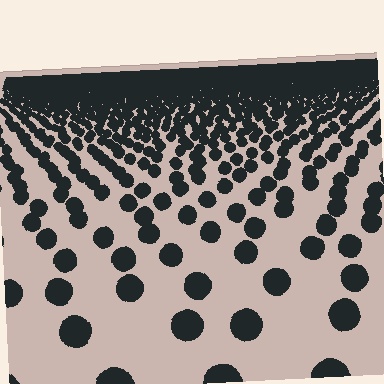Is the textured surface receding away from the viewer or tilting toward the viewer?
The surface is receding away from the viewer. Texture elements get smaller and denser toward the top.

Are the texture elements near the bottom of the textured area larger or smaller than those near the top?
Larger. Near the bottom, elements are closer to the viewer and appear at a bigger on-screen size.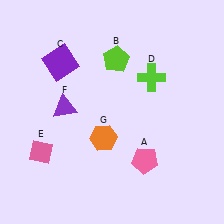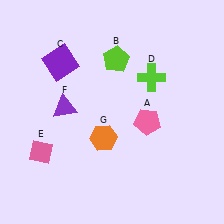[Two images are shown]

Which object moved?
The pink pentagon (A) moved up.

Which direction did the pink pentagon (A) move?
The pink pentagon (A) moved up.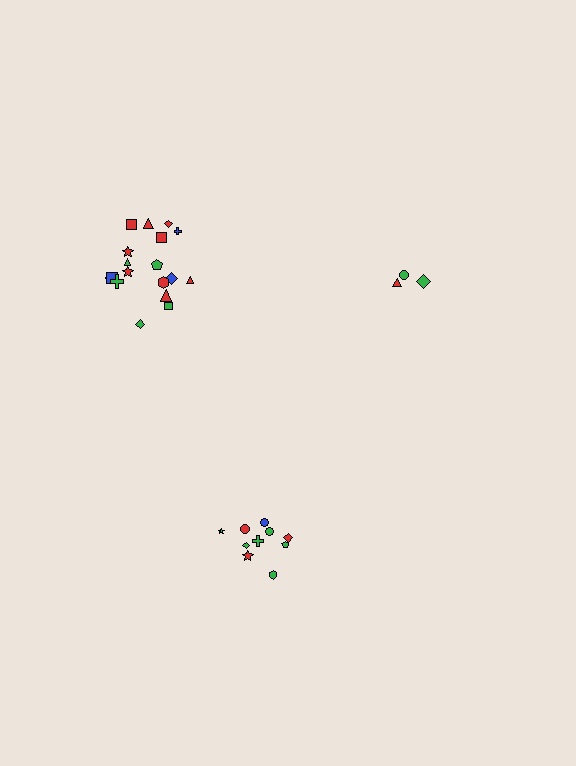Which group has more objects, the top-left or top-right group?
The top-left group.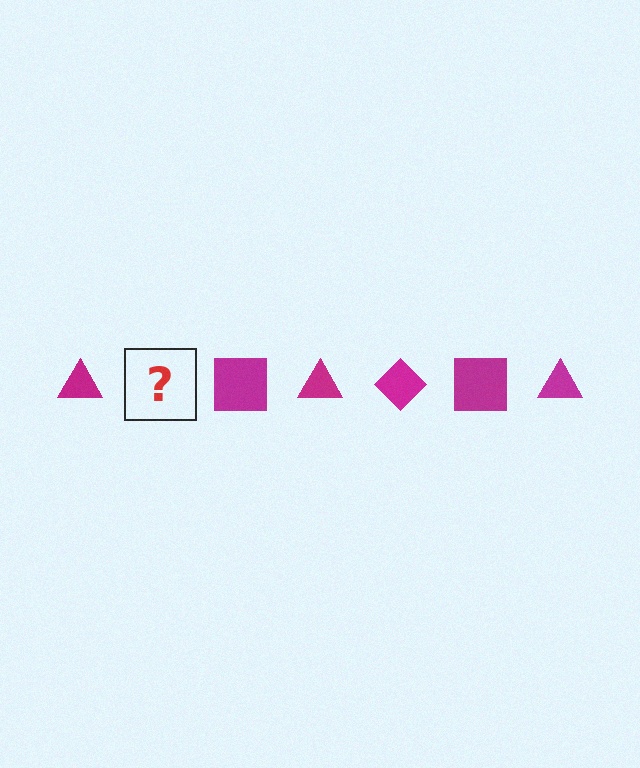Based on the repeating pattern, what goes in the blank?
The blank should be a magenta diamond.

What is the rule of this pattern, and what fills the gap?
The rule is that the pattern cycles through triangle, diamond, square shapes in magenta. The gap should be filled with a magenta diamond.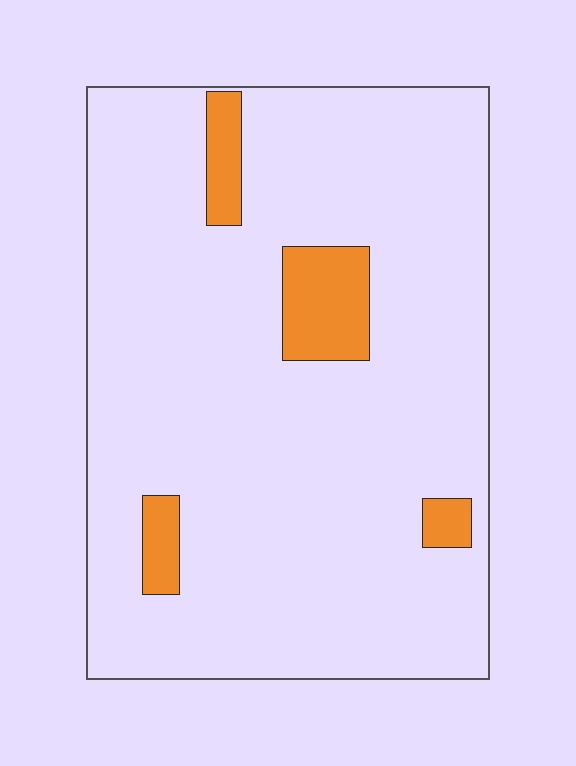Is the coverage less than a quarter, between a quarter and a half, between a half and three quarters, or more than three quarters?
Less than a quarter.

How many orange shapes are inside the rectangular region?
4.